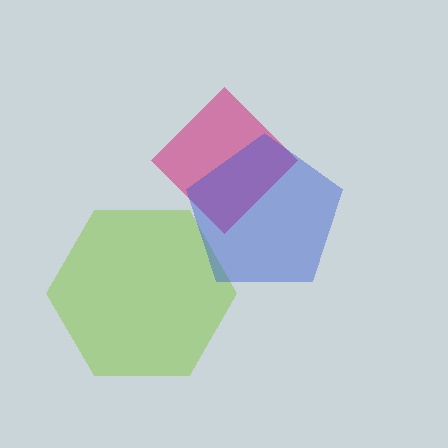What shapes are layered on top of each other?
The layered shapes are: a lime hexagon, a magenta diamond, a blue pentagon.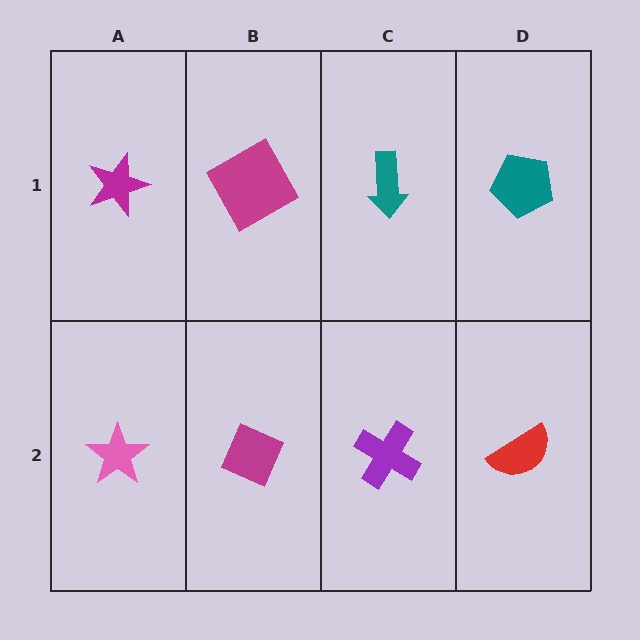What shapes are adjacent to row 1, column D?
A red semicircle (row 2, column D), a teal arrow (row 1, column C).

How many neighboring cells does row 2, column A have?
2.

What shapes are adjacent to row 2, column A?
A magenta star (row 1, column A), a magenta diamond (row 2, column B).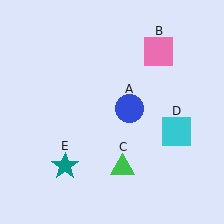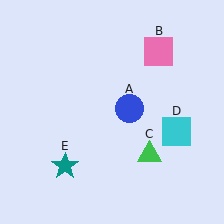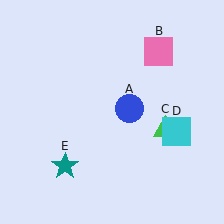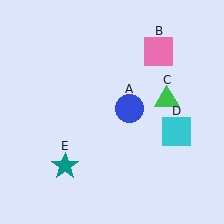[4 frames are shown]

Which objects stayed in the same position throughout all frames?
Blue circle (object A) and pink square (object B) and cyan square (object D) and teal star (object E) remained stationary.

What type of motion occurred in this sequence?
The green triangle (object C) rotated counterclockwise around the center of the scene.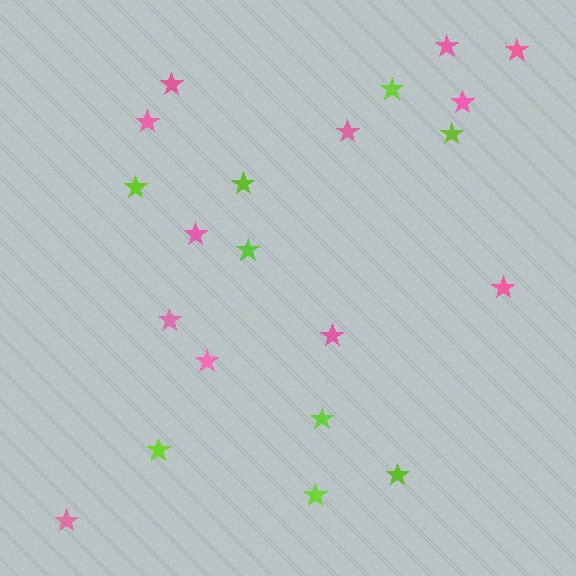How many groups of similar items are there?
There are 2 groups: one group of pink stars (12) and one group of lime stars (9).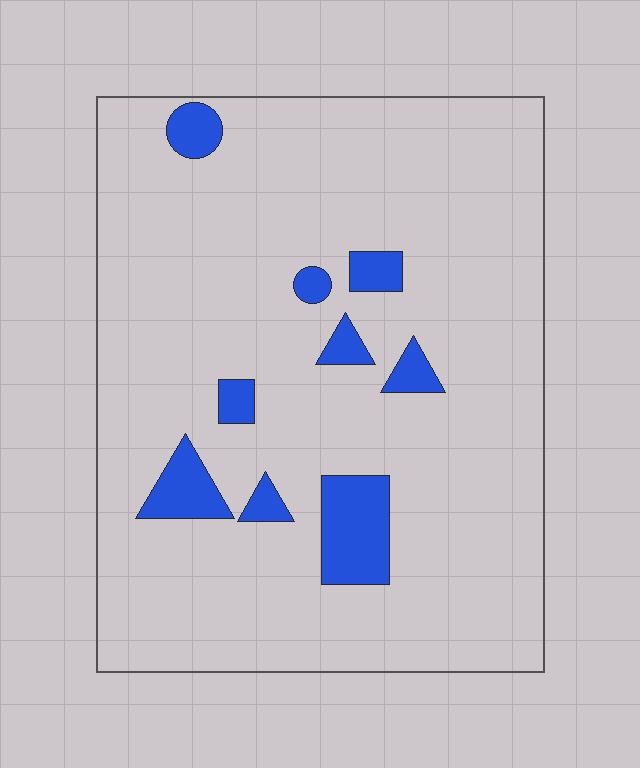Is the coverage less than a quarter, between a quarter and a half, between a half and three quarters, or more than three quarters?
Less than a quarter.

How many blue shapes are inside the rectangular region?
9.